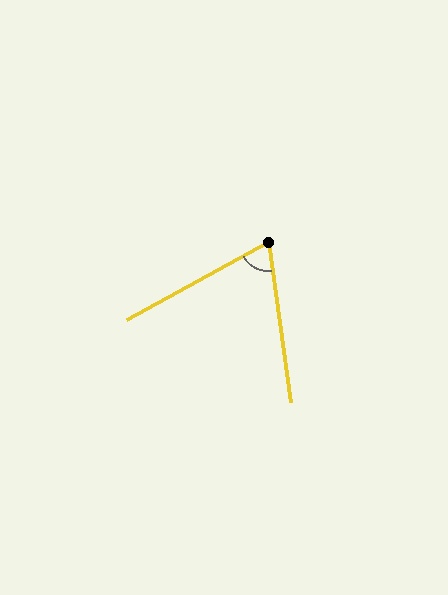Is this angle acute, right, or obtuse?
It is acute.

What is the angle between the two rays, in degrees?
Approximately 69 degrees.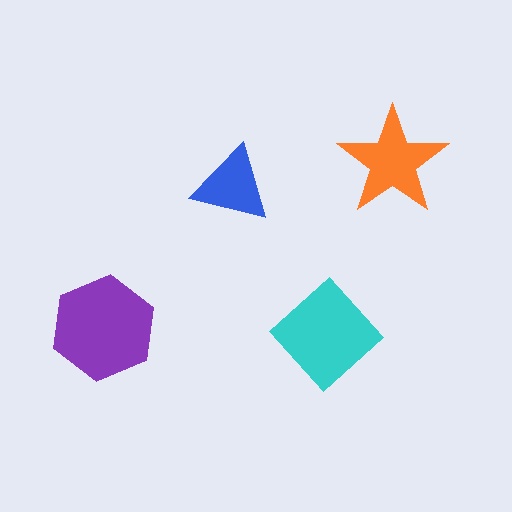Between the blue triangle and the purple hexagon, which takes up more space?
The purple hexagon.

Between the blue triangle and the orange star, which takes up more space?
The orange star.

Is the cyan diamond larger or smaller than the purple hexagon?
Smaller.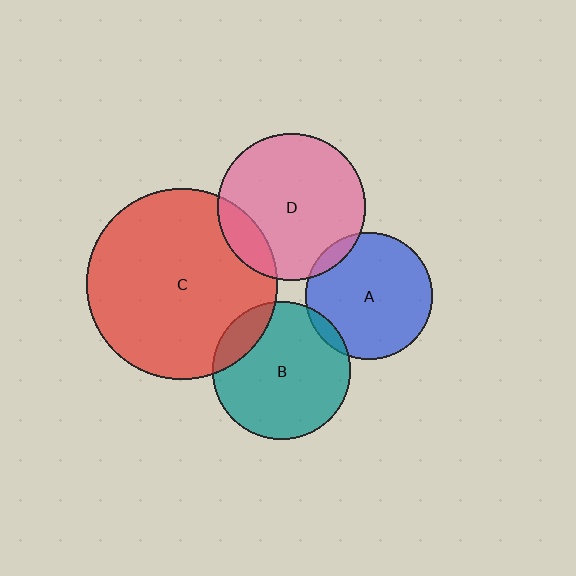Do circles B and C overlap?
Yes.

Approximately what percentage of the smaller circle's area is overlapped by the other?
Approximately 15%.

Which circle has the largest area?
Circle C (red).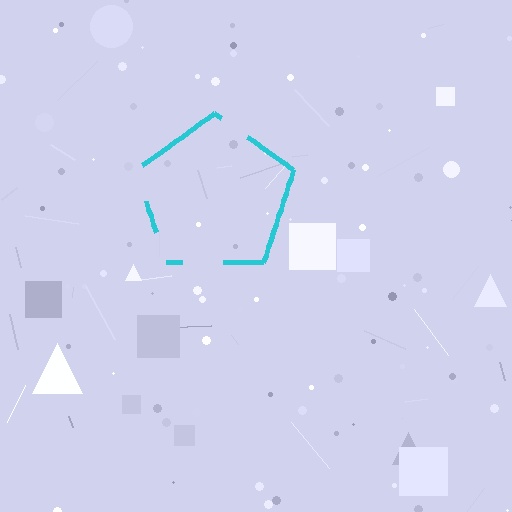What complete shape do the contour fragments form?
The contour fragments form a pentagon.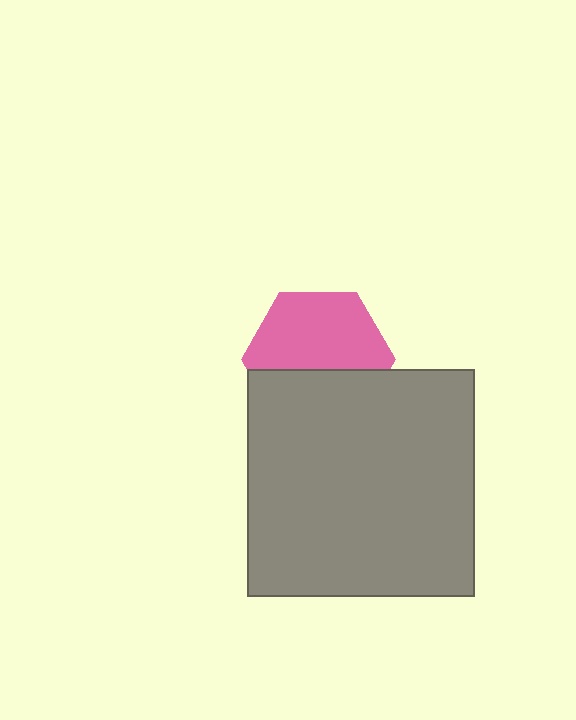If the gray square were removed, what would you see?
You would see the complete pink hexagon.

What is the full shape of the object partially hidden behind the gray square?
The partially hidden object is a pink hexagon.